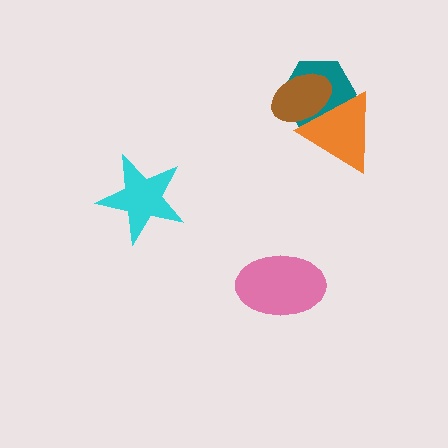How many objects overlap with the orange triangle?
2 objects overlap with the orange triangle.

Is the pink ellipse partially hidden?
No, no other shape covers it.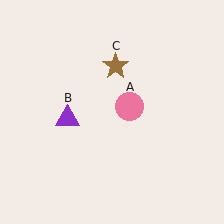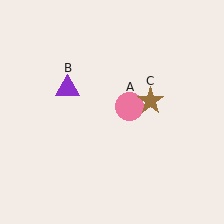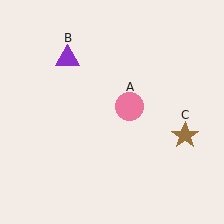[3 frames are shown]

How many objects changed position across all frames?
2 objects changed position: purple triangle (object B), brown star (object C).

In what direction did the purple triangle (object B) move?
The purple triangle (object B) moved up.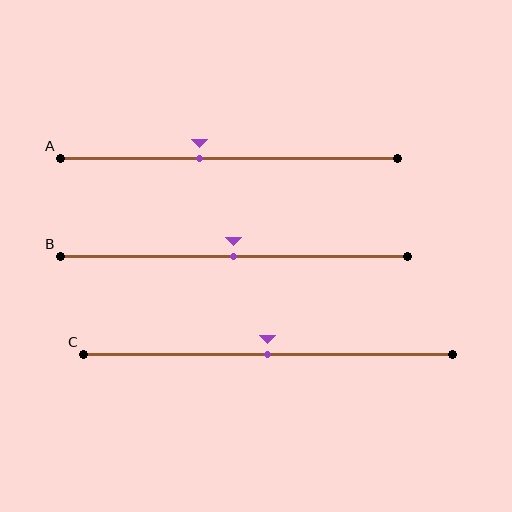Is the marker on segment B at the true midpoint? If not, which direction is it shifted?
Yes, the marker on segment B is at the true midpoint.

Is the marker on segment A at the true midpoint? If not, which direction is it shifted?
No, the marker on segment A is shifted to the left by about 9% of the segment length.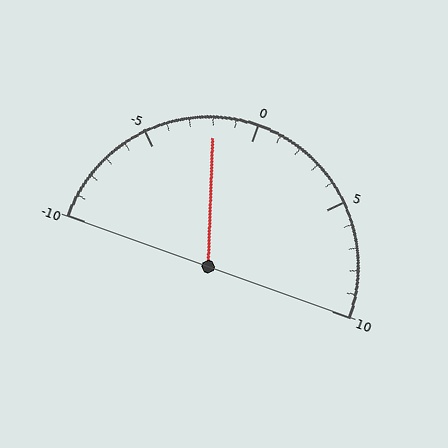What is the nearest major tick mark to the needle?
The nearest major tick mark is 0.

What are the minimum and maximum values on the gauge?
The gauge ranges from -10 to 10.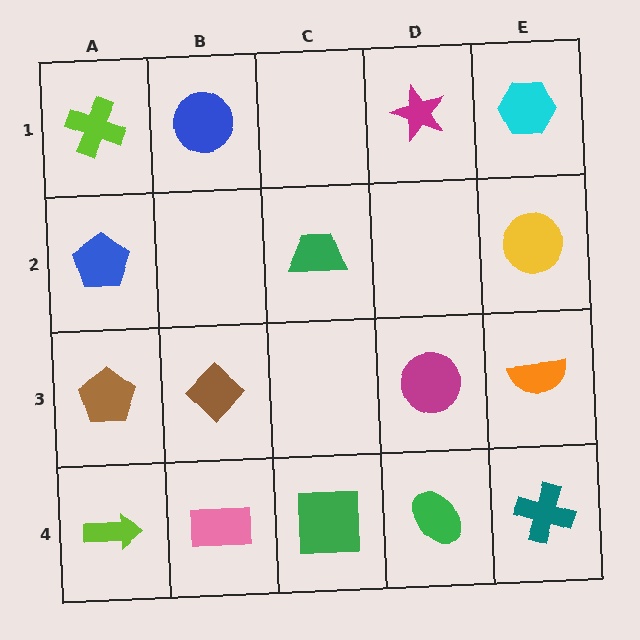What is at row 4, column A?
A lime arrow.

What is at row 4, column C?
A green square.